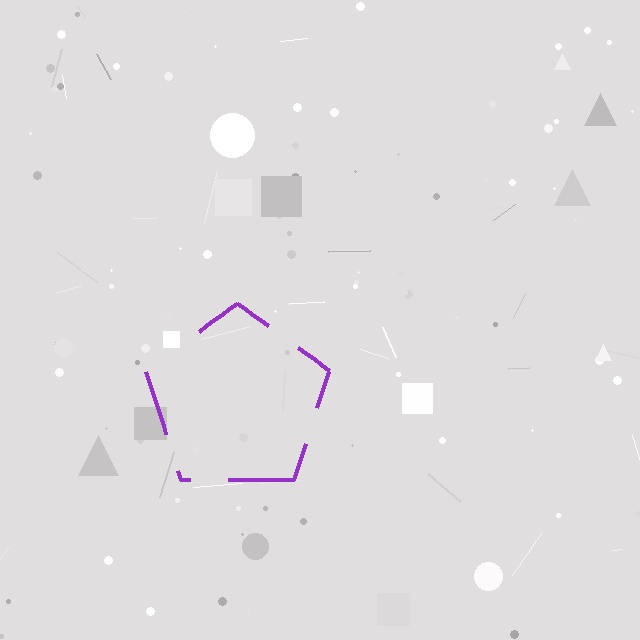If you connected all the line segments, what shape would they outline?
They would outline a pentagon.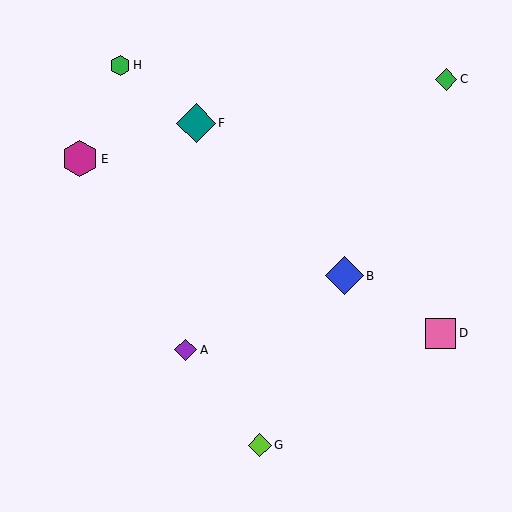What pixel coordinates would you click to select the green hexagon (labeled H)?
Click at (120, 65) to select the green hexagon H.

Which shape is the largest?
The teal diamond (labeled F) is the largest.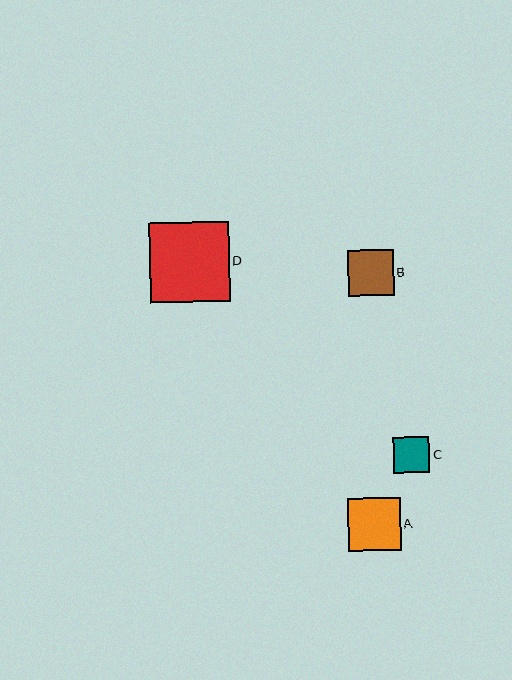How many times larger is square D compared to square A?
Square D is approximately 1.5 times the size of square A.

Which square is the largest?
Square D is the largest with a size of approximately 80 pixels.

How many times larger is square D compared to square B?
Square D is approximately 1.7 times the size of square B.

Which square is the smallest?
Square C is the smallest with a size of approximately 36 pixels.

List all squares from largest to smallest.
From largest to smallest: D, A, B, C.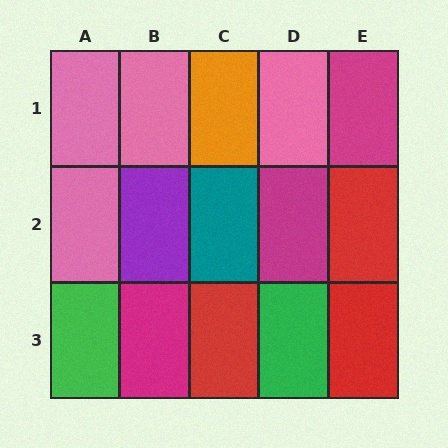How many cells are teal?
1 cell is teal.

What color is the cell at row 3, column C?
Red.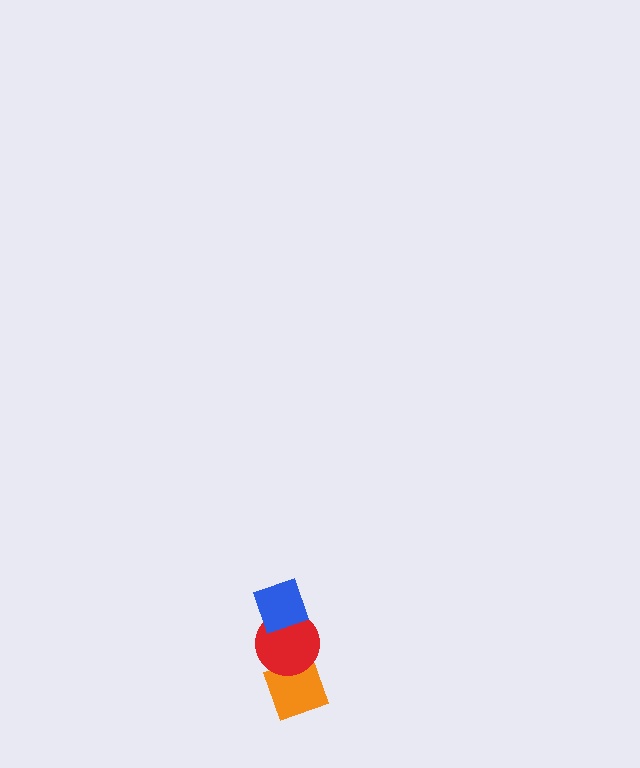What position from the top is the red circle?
The red circle is 2nd from the top.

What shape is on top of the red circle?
The blue diamond is on top of the red circle.